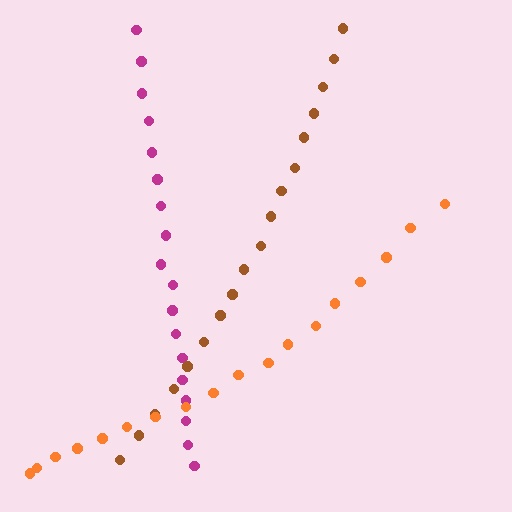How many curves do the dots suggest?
There are 3 distinct paths.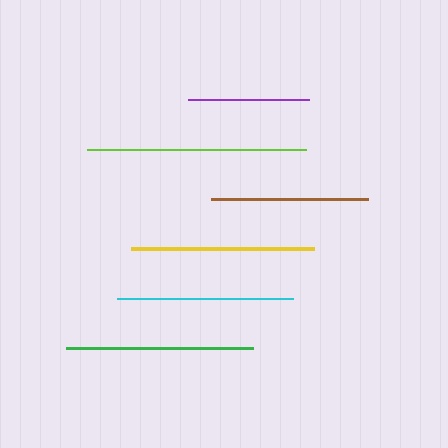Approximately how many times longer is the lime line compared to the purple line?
The lime line is approximately 1.8 times the length of the purple line.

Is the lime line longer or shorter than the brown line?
The lime line is longer than the brown line.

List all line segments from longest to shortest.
From longest to shortest: lime, green, yellow, cyan, brown, purple.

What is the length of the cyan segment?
The cyan segment is approximately 176 pixels long.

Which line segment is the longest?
The lime line is the longest at approximately 219 pixels.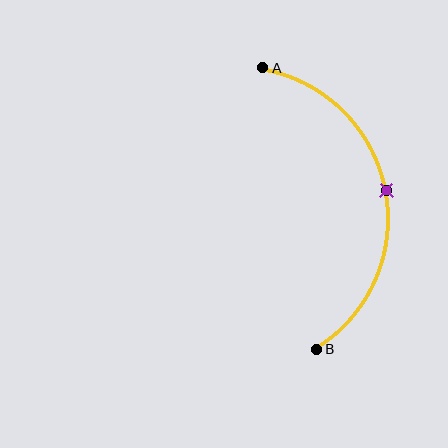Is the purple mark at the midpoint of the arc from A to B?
Yes. The purple mark lies on the arc at equal arc-length from both A and B — it is the arc midpoint.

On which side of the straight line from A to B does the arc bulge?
The arc bulges to the right of the straight line connecting A and B.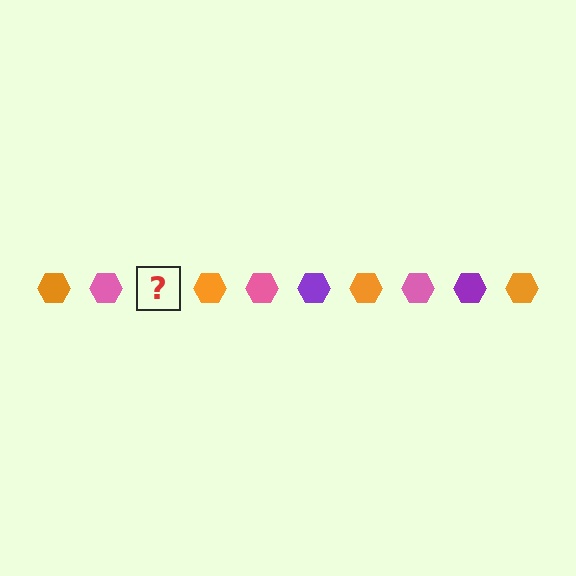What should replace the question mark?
The question mark should be replaced with a purple hexagon.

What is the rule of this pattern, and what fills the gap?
The rule is that the pattern cycles through orange, pink, purple hexagons. The gap should be filled with a purple hexagon.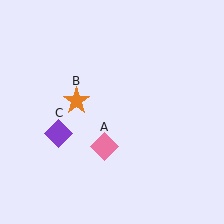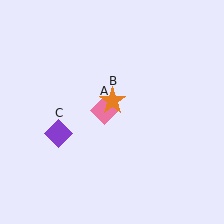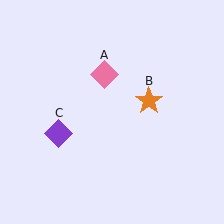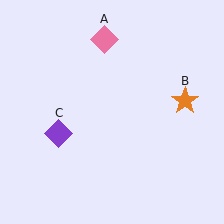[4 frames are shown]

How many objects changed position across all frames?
2 objects changed position: pink diamond (object A), orange star (object B).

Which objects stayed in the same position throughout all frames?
Purple diamond (object C) remained stationary.